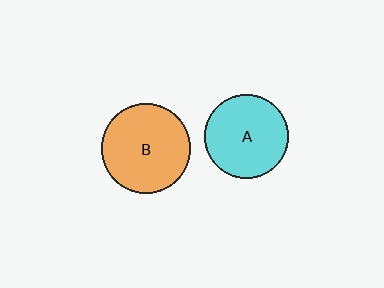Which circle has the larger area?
Circle B (orange).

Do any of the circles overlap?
No, none of the circles overlap.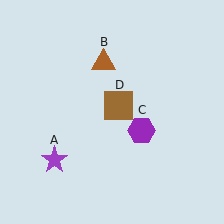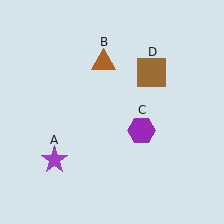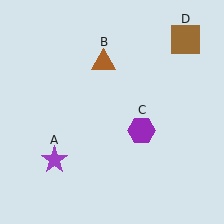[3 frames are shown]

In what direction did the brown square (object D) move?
The brown square (object D) moved up and to the right.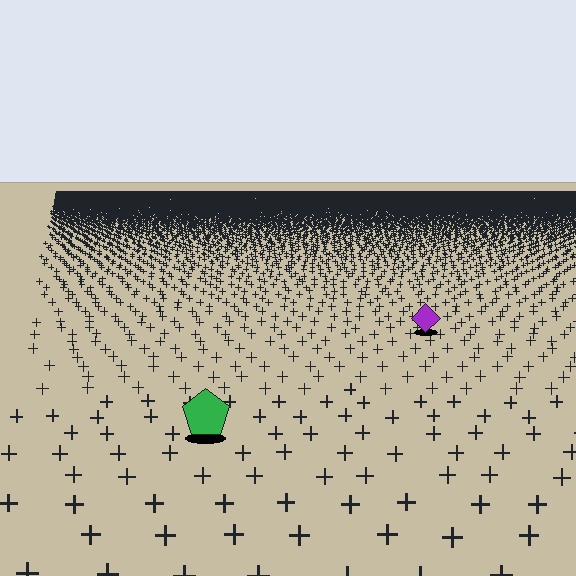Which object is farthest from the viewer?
The purple diamond is farthest from the viewer. It appears smaller and the ground texture around it is denser.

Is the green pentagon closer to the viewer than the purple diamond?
Yes. The green pentagon is closer — you can tell from the texture gradient: the ground texture is coarser near it.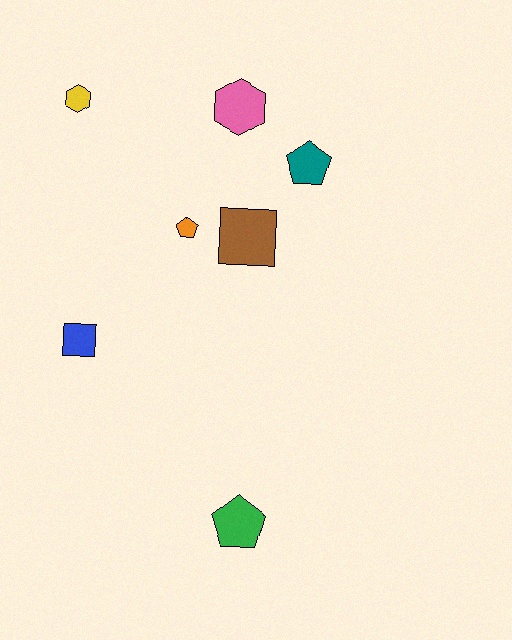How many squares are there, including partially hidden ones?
There are 2 squares.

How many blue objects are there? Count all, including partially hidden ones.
There is 1 blue object.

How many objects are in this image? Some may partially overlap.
There are 7 objects.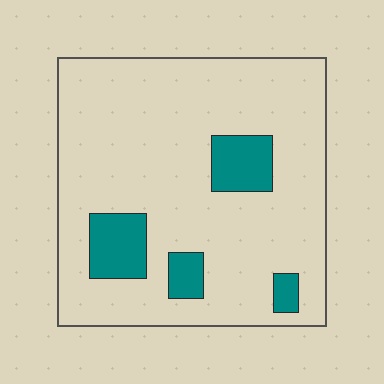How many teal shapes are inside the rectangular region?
4.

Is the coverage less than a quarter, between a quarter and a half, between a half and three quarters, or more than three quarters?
Less than a quarter.